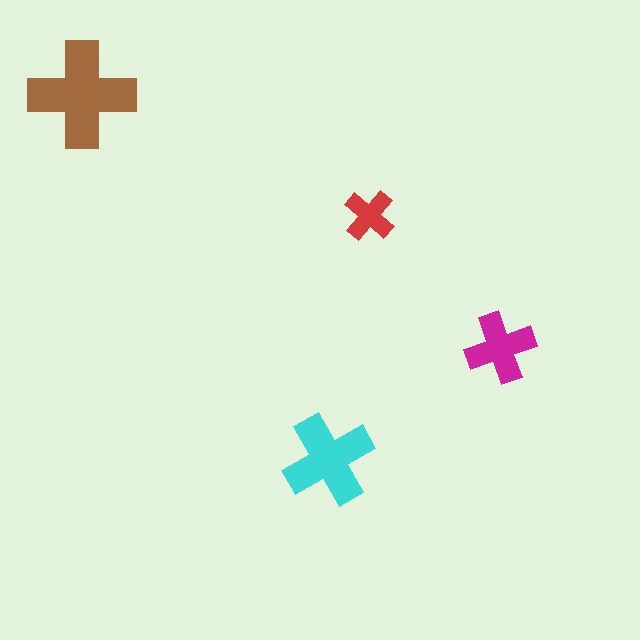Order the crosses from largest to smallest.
the brown one, the cyan one, the magenta one, the red one.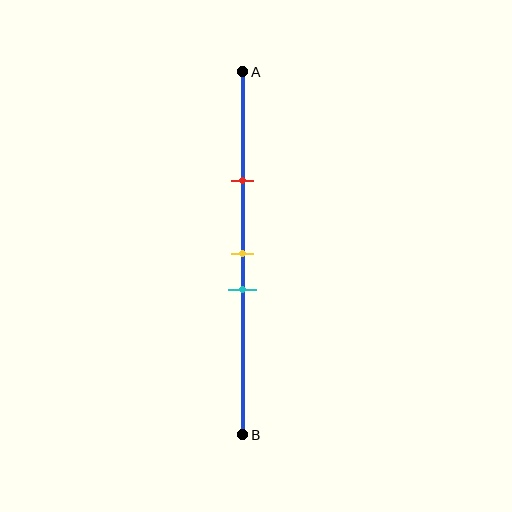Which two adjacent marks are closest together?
The yellow and cyan marks are the closest adjacent pair.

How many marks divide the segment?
There are 3 marks dividing the segment.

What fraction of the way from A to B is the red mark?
The red mark is approximately 30% (0.3) of the way from A to B.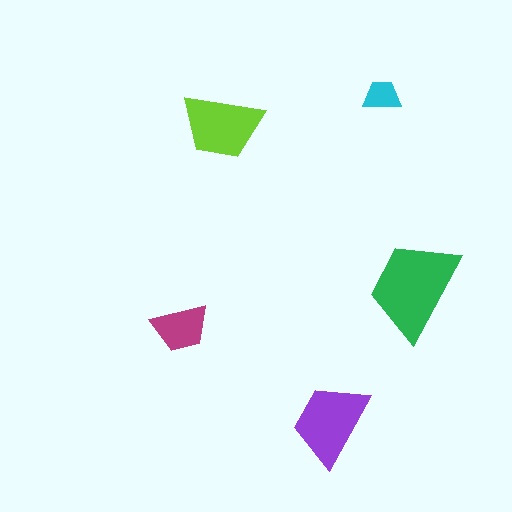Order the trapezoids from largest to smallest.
the green one, the purple one, the lime one, the magenta one, the cyan one.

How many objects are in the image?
There are 5 objects in the image.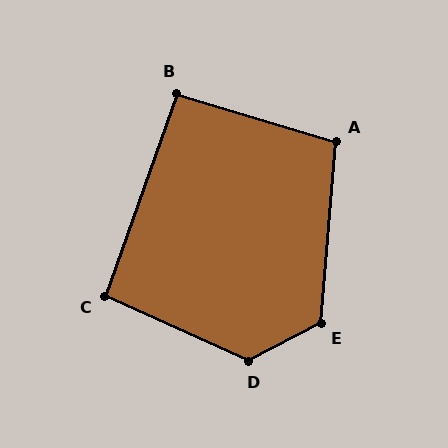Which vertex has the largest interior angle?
D, at approximately 128 degrees.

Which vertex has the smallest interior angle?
B, at approximately 93 degrees.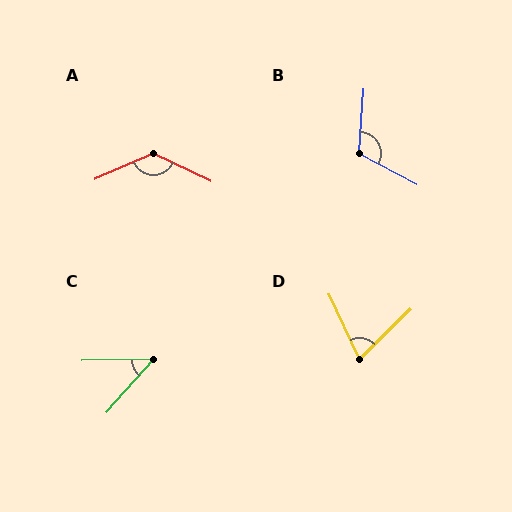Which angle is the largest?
A, at approximately 131 degrees.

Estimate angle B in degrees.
Approximately 113 degrees.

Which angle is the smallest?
C, at approximately 47 degrees.